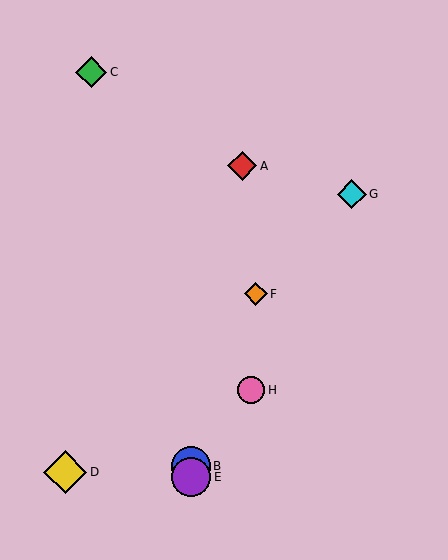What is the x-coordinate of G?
Object G is at x≈352.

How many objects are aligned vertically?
2 objects (B, E) are aligned vertically.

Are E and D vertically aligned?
No, E is at x≈191 and D is at x≈65.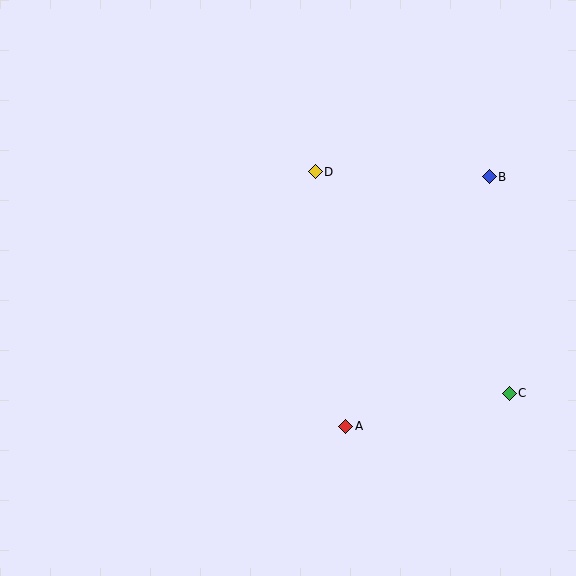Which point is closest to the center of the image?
Point D at (315, 172) is closest to the center.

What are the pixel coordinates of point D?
Point D is at (315, 172).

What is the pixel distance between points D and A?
The distance between D and A is 256 pixels.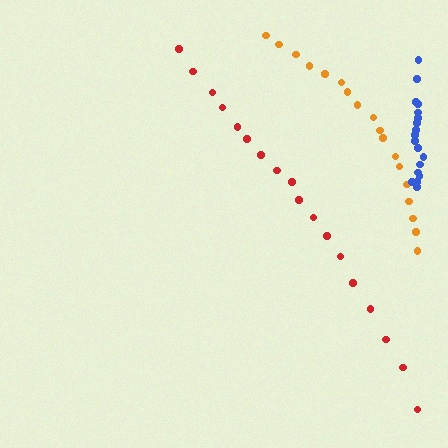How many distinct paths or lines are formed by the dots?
There are 3 distinct paths.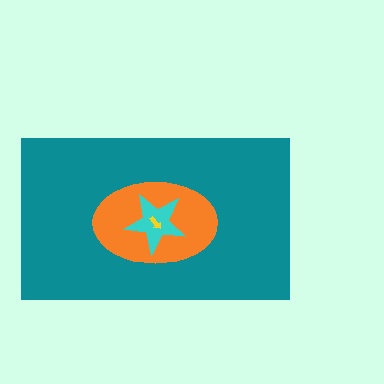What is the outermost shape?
The teal rectangle.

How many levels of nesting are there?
4.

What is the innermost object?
The yellow arrow.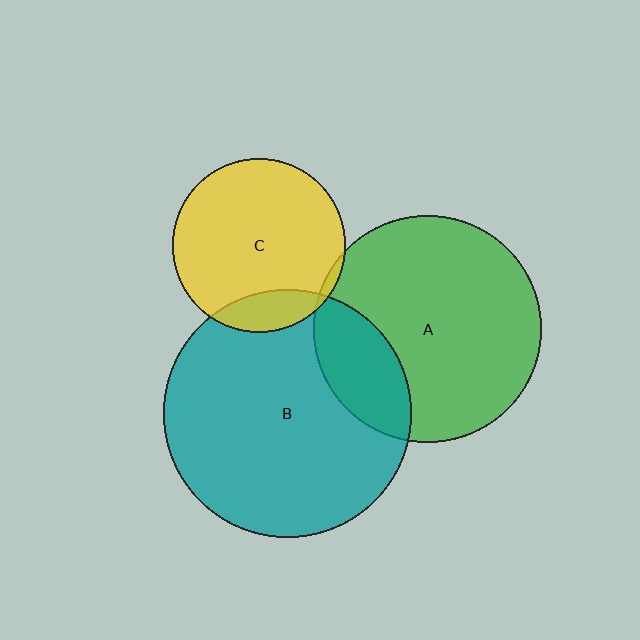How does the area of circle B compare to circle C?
Approximately 2.1 times.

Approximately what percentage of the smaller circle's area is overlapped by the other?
Approximately 20%.